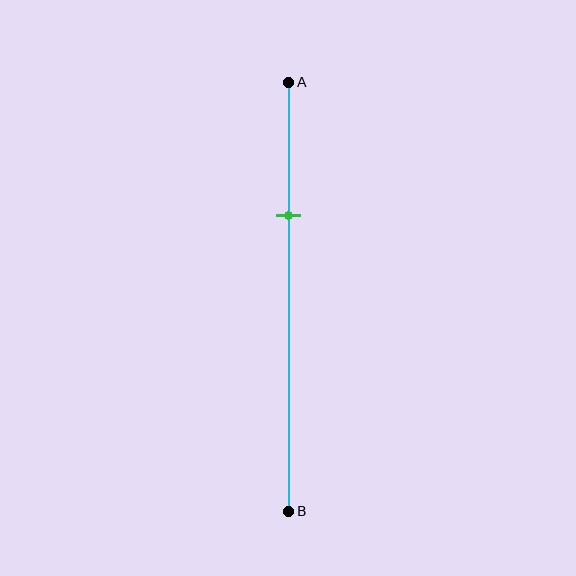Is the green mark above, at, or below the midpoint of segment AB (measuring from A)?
The green mark is above the midpoint of segment AB.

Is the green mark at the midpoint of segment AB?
No, the mark is at about 30% from A, not at the 50% midpoint.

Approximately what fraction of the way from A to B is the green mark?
The green mark is approximately 30% of the way from A to B.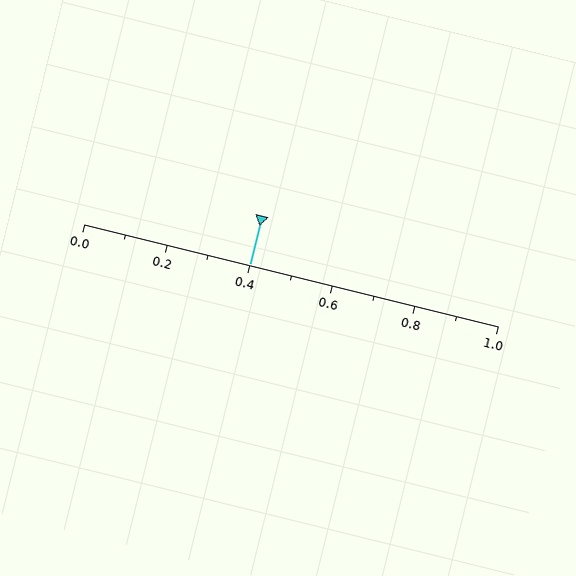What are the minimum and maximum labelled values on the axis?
The axis runs from 0.0 to 1.0.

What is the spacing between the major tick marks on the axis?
The major ticks are spaced 0.2 apart.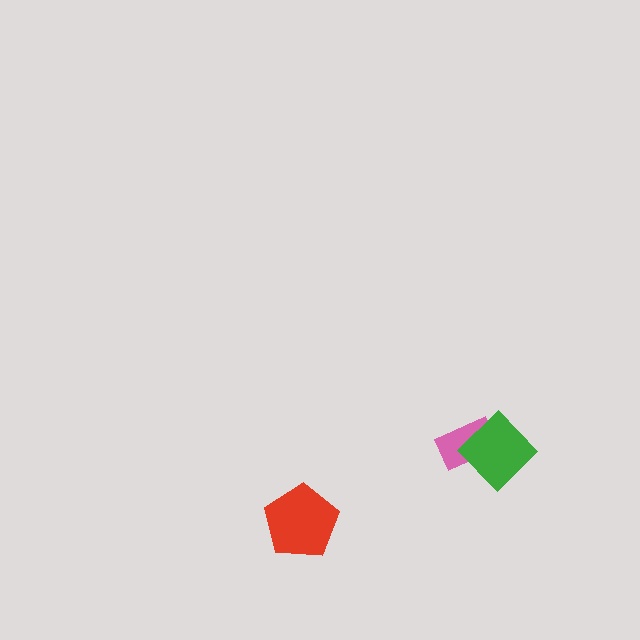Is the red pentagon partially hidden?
No, no other shape covers it.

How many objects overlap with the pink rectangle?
1 object overlaps with the pink rectangle.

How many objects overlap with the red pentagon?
0 objects overlap with the red pentagon.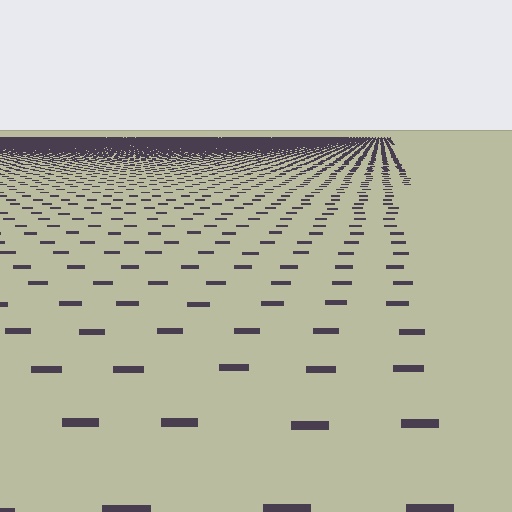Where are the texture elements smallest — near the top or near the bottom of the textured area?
Near the top.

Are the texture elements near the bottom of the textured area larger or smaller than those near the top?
Larger. Near the bottom, elements are closer to the viewer and appear at a bigger on-screen size.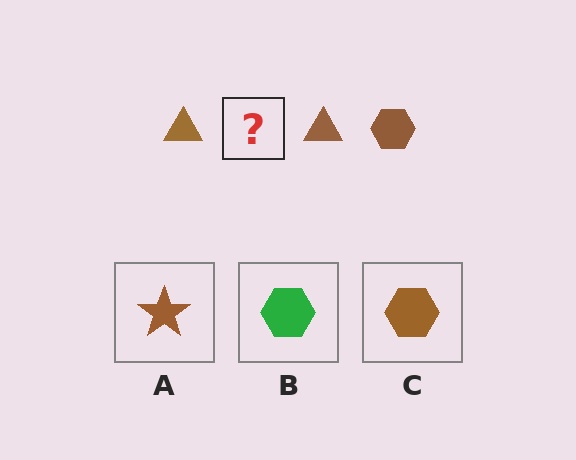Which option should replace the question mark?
Option C.